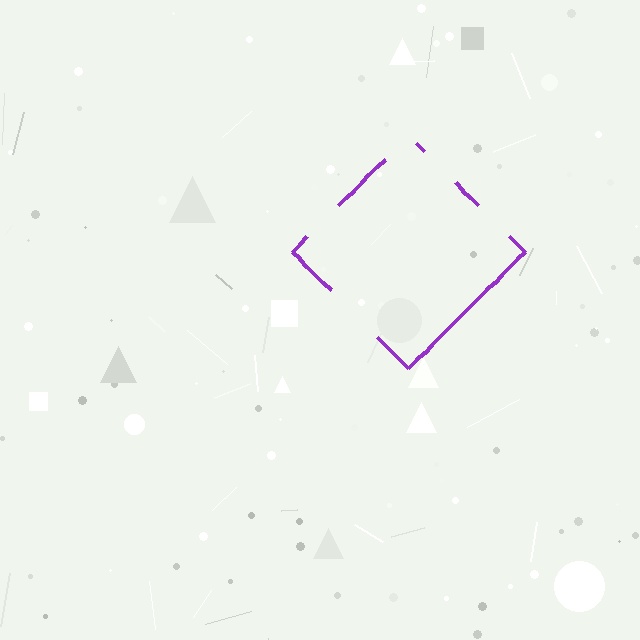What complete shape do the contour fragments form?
The contour fragments form a diamond.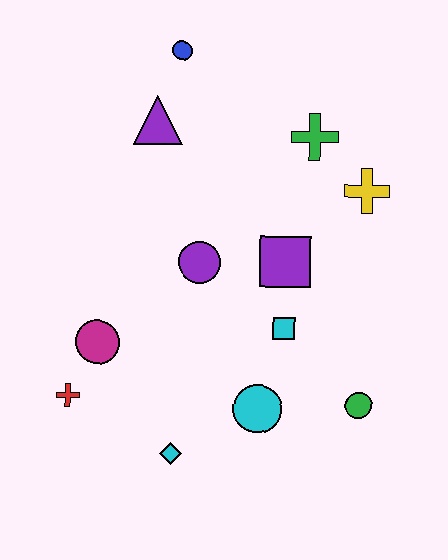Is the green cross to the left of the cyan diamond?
No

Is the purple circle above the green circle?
Yes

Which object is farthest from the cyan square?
The blue circle is farthest from the cyan square.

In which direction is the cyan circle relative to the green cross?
The cyan circle is below the green cross.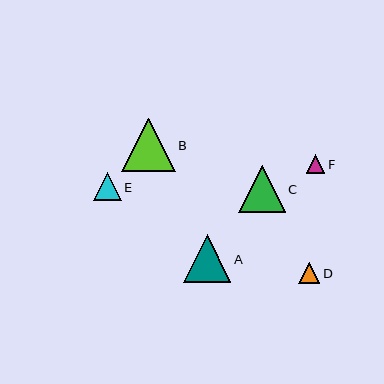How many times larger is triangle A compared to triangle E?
Triangle A is approximately 1.7 times the size of triangle E.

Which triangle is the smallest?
Triangle F is the smallest with a size of approximately 18 pixels.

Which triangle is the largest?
Triangle B is the largest with a size of approximately 54 pixels.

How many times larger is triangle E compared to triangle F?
Triangle E is approximately 1.5 times the size of triangle F.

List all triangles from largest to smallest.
From largest to smallest: B, A, C, E, D, F.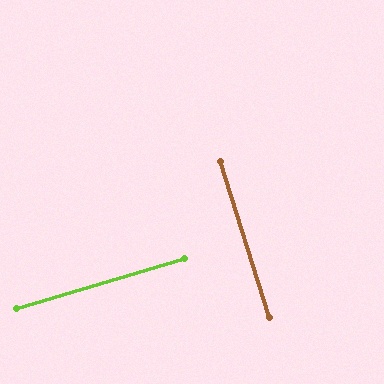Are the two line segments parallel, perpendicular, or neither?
Perpendicular — they meet at approximately 89°.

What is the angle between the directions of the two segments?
Approximately 89 degrees.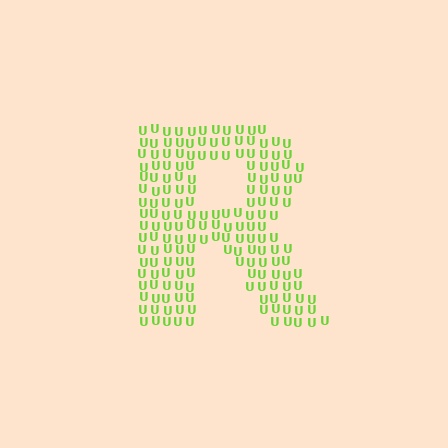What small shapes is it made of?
It is made of small letter U's.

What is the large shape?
The large shape is the letter R.